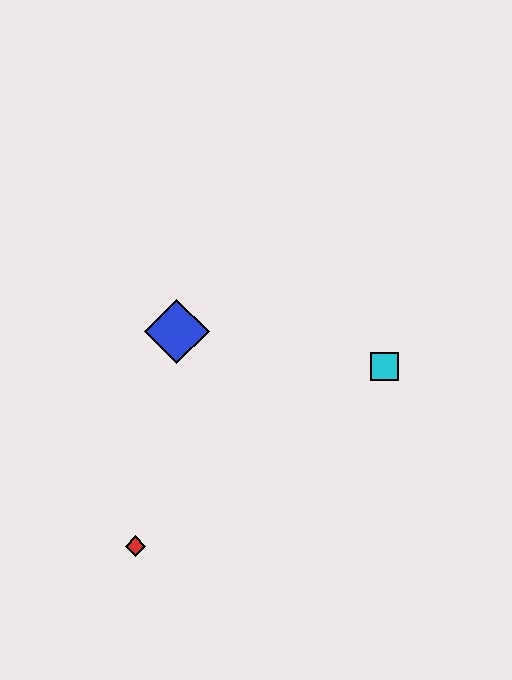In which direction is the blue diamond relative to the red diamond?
The blue diamond is above the red diamond.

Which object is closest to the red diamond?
The blue diamond is closest to the red diamond.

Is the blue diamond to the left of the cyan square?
Yes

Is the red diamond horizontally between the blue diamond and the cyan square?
No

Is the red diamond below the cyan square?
Yes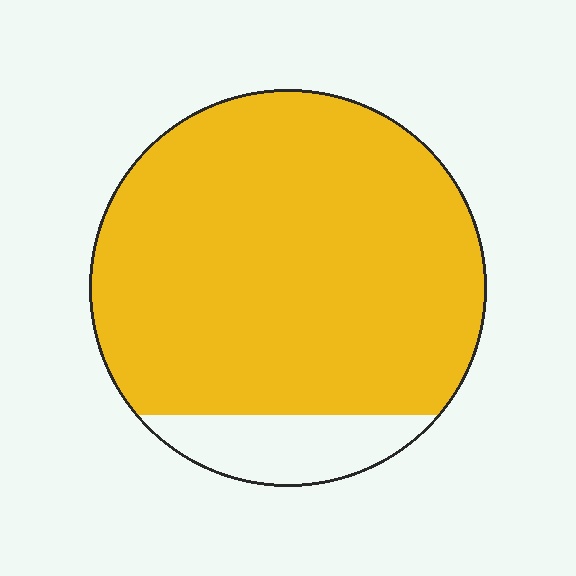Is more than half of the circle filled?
Yes.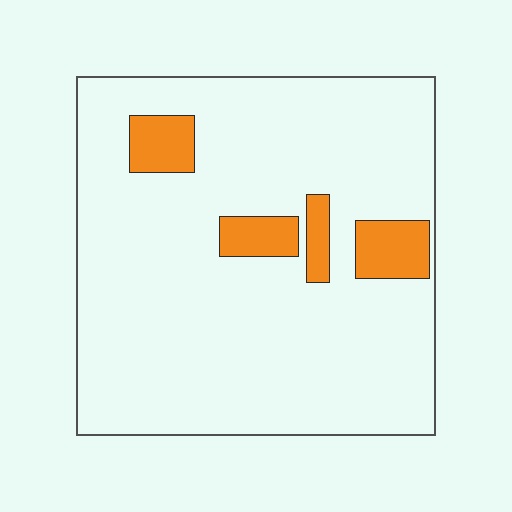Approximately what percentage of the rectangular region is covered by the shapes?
Approximately 10%.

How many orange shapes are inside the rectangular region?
4.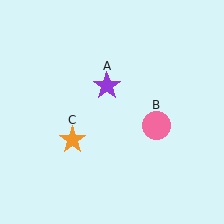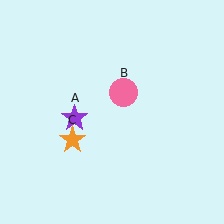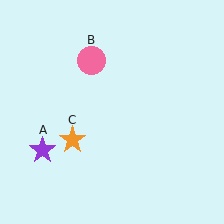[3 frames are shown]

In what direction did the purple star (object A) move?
The purple star (object A) moved down and to the left.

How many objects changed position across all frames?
2 objects changed position: purple star (object A), pink circle (object B).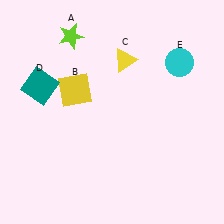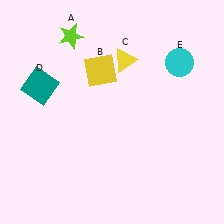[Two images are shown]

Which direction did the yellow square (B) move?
The yellow square (B) moved right.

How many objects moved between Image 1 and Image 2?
1 object moved between the two images.